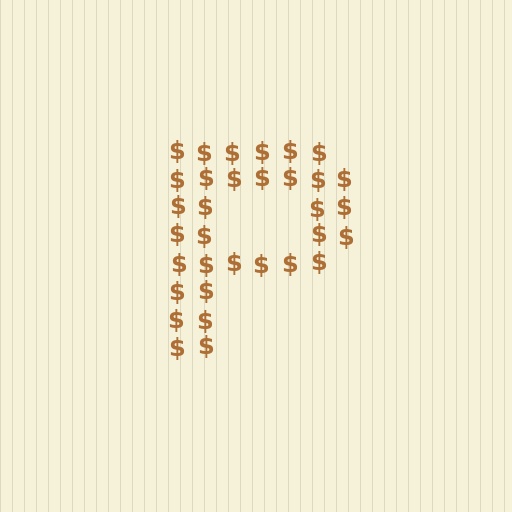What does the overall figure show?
The overall figure shows the letter P.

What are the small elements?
The small elements are dollar signs.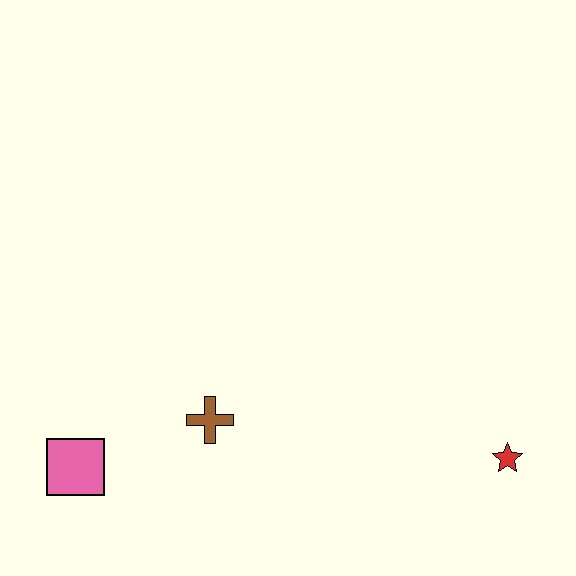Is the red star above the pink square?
Yes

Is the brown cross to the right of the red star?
No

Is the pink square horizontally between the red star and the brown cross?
No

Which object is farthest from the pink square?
The red star is farthest from the pink square.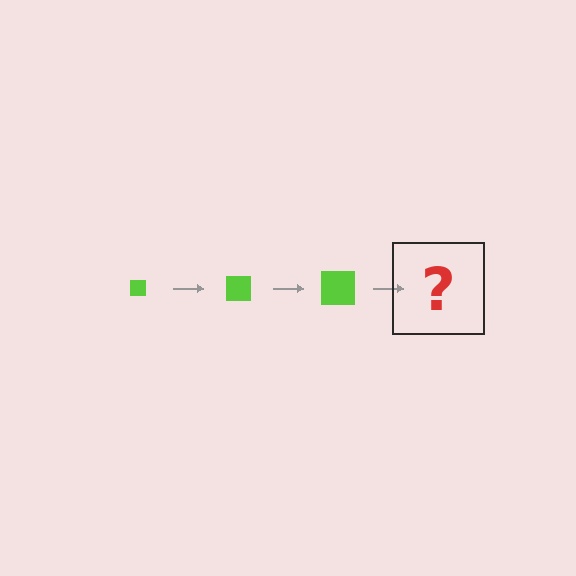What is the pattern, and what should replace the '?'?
The pattern is that the square gets progressively larger each step. The '?' should be a lime square, larger than the previous one.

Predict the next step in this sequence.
The next step is a lime square, larger than the previous one.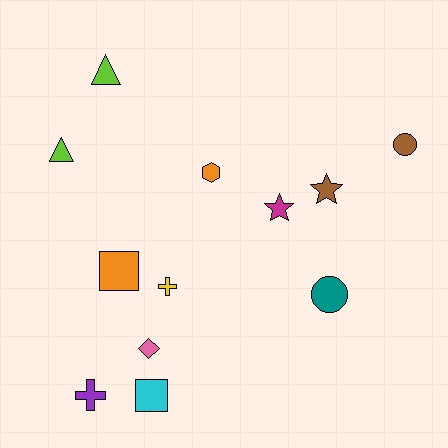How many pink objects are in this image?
There is 1 pink object.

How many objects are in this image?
There are 12 objects.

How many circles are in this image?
There are 2 circles.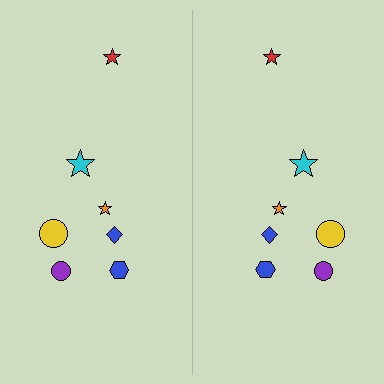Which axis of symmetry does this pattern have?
The pattern has a vertical axis of symmetry running through the center of the image.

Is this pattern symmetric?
Yes, this pattern has bilateral (reflection) symmetry.